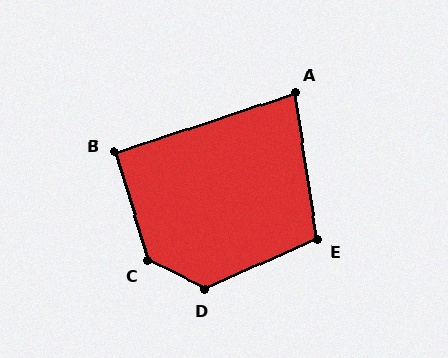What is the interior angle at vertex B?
Approximately 92 degrees (approximately right).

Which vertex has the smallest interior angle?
A, at approximately 80 degrees.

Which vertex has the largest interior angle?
C, at approximately 133 degrees.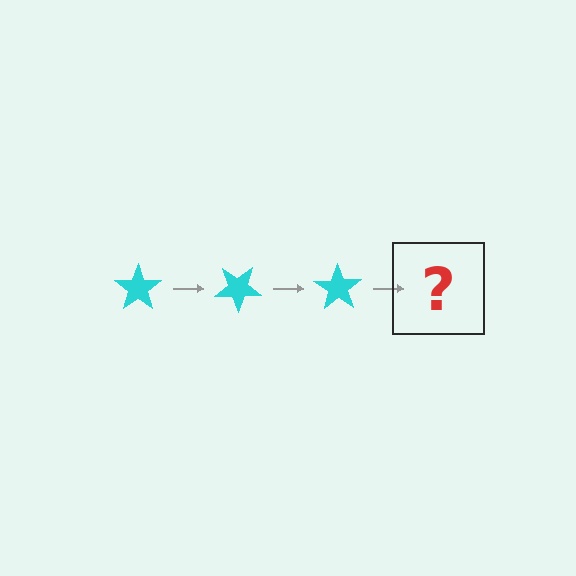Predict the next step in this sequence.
The next step is a cyan star rotated 105 degrees.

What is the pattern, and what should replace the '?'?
The pattern is that the star rotates 35 degrees each step. The '?' should be a cyan star rotated 105 degrees.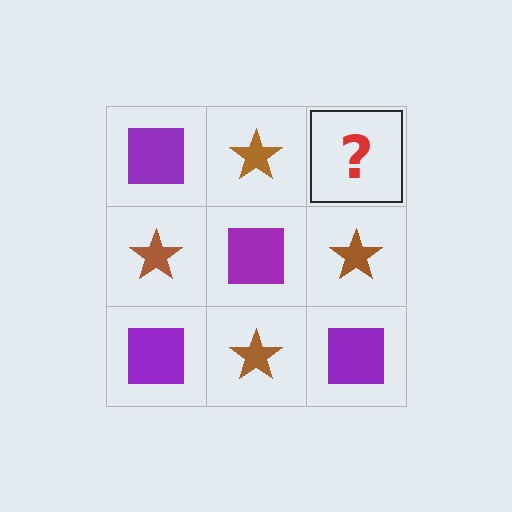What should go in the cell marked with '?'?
The missing cell should contain a purple square.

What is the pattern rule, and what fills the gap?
The rule is that it alternates purple square and brown star in a checkerboard pattern. The gap should be filled with a purple square.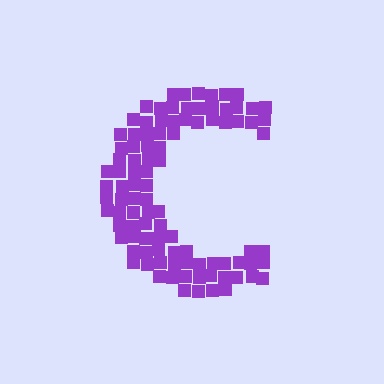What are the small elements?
The small elements are squares.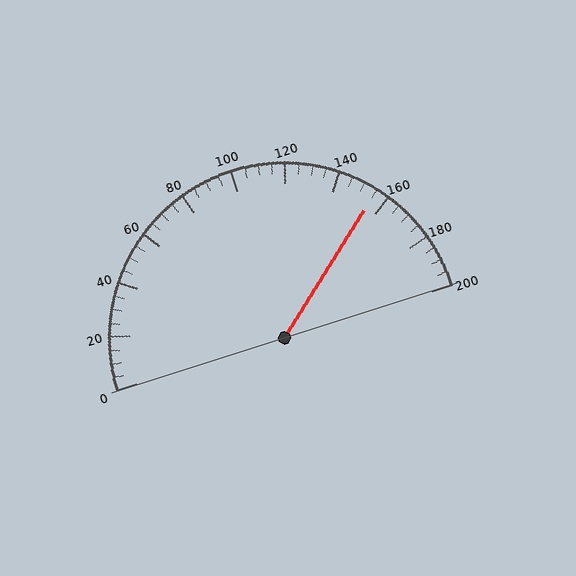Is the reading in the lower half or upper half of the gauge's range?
The reading is in the upper half of the range (0 to 200).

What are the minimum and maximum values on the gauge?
The gauge ranges from 0 to 200.